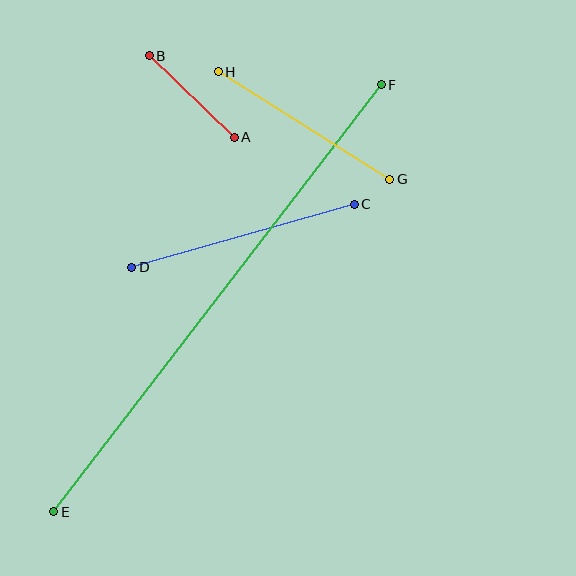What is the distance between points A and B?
The distance is approximately 118 pixels.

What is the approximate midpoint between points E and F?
The midpoint is at approximately (217, 298) pixels.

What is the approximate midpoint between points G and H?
The midpoint is at approximately (304, 125) pixels.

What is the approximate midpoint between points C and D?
The midpoint is at approximately (243, 236) pixels.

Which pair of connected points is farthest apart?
Points E and F are farthest apart.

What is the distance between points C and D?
The distance is approximately 231 pixels.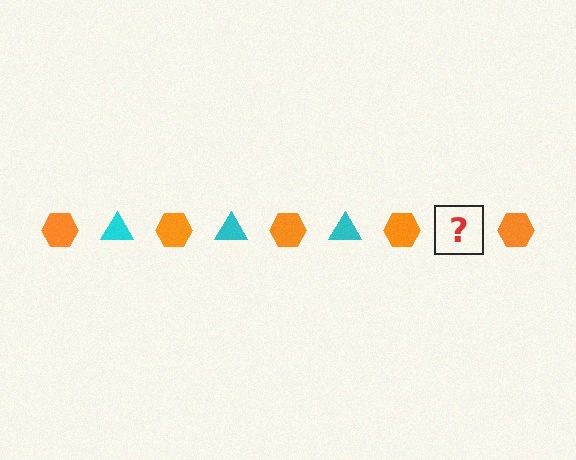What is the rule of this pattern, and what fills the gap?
The rule is that the pattern alternates between orange hexagon and cyan triangle. The gap should be filled with a cyan triangle.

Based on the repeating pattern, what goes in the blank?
The blank should be a cyan triangle.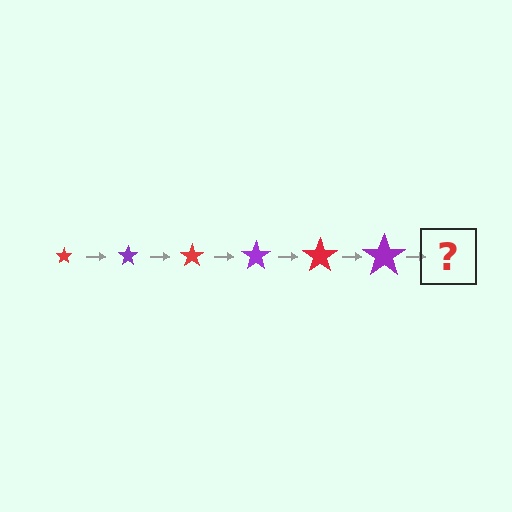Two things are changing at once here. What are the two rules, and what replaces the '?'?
The two rules are that the star grows larger each step and the color cycles through red and purple. The '?' should be a red star, larger than the previous one.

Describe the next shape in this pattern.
It should be a red star, larger than the previous one.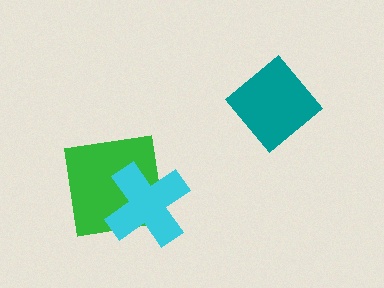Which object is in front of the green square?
The cyan cross is in front of the green square.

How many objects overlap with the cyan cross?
1 object overlaps with the cyan cross.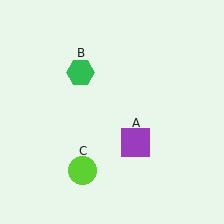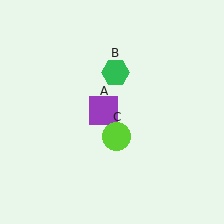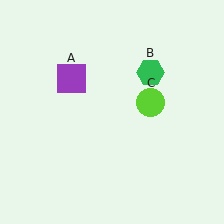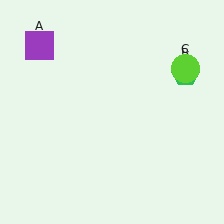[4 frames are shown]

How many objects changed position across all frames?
3 objects changed position: purple square (object A), green hexagon (object B), lime circle (object C).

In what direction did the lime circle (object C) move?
The lime circle (object C) moved up and to the right.